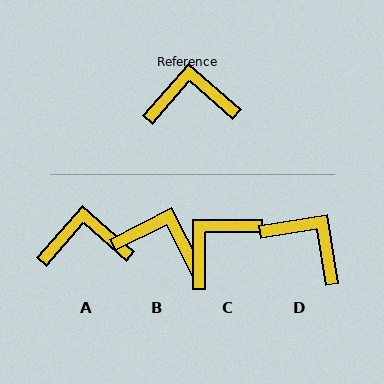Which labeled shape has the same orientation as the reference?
A.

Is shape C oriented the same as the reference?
No, it is off by about 41 degrees.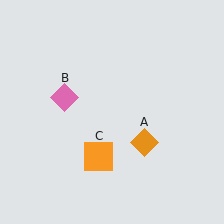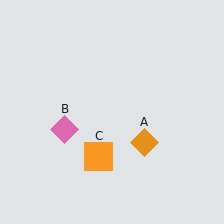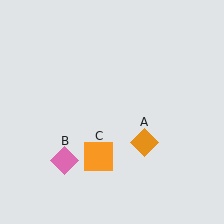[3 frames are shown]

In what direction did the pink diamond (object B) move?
The pink diamond (object B) moved down.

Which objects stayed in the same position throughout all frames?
Orange diamond (object A) and orange square (object C) remained stationary.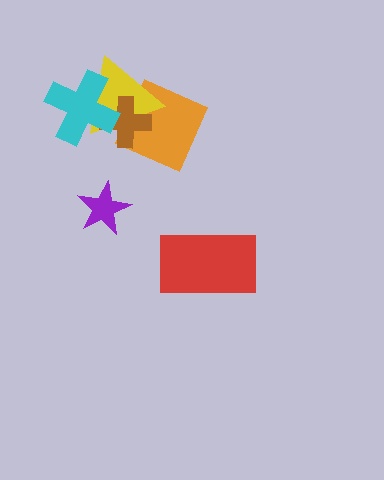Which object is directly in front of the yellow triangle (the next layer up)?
The brown cross is directly in front of the yellow triangle.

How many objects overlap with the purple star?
0 objects overlap with the purple star.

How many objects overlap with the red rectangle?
0 objects overlap with the red rectangle.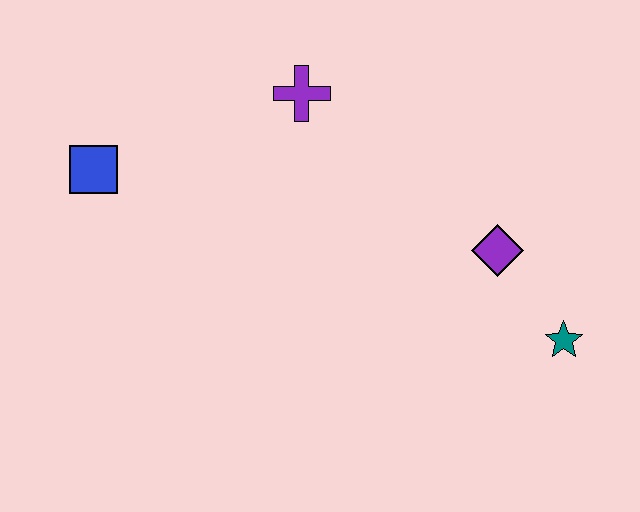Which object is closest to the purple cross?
The blue square is closest to the purple cross.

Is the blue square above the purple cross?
No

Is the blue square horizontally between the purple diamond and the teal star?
No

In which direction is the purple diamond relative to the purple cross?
The purple diamond is to the right of the purple cross.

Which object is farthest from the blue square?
The teal star is farthest from the blue square.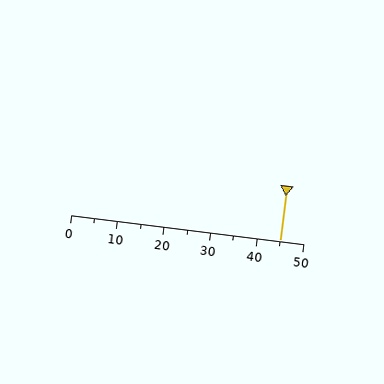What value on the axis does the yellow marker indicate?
The marker indicates approximately 45.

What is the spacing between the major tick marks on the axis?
The major ticks are spaced 10 apart.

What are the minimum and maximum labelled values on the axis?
The axis runs from 0 to 50.